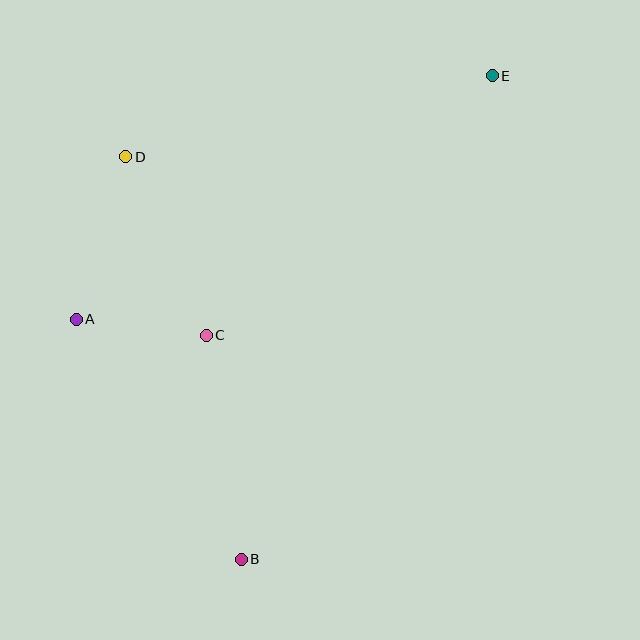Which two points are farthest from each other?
Points B and E are farthest from each other.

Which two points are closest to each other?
Points A and C are closest to each other.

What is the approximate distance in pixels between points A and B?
The distance between A and B is approximately 292 pixels.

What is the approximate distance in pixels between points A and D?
The distance between A and D is approximately 170 pixels.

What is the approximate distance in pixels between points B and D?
The distance between B and D is approximately 419 pixels.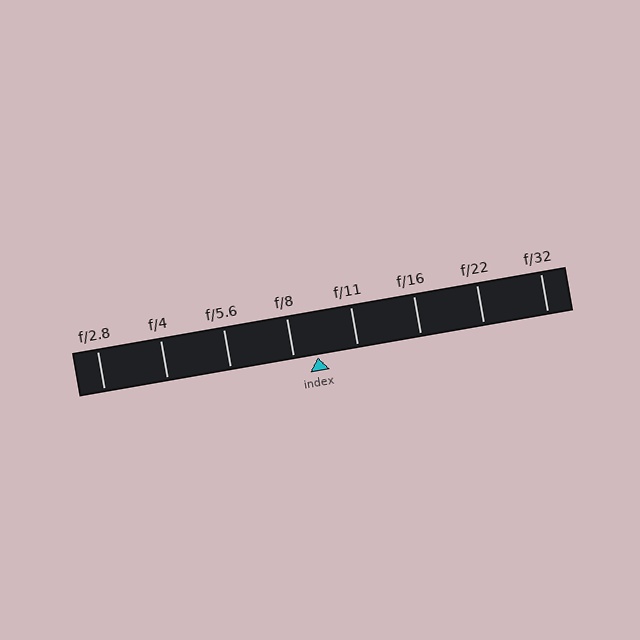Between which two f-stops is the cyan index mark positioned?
The index mark is between f/8 and f/11.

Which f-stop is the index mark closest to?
The index mark is closest to f/8.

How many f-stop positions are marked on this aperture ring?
There are 8 f-stop positions marked.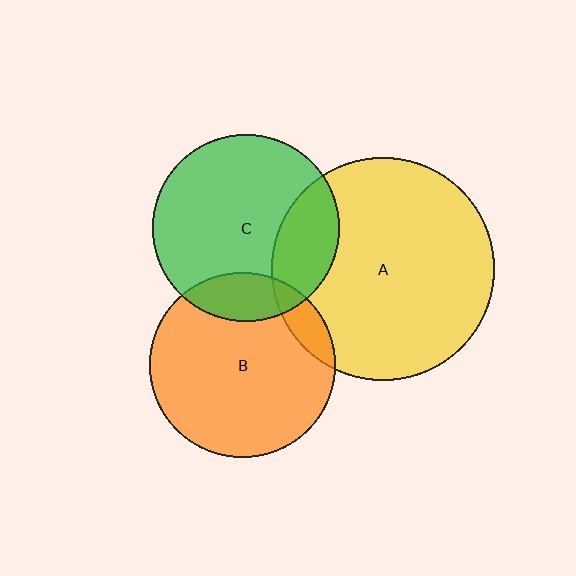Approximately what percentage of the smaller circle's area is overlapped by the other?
Approximately 15%.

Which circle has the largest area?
Circle A (yellow).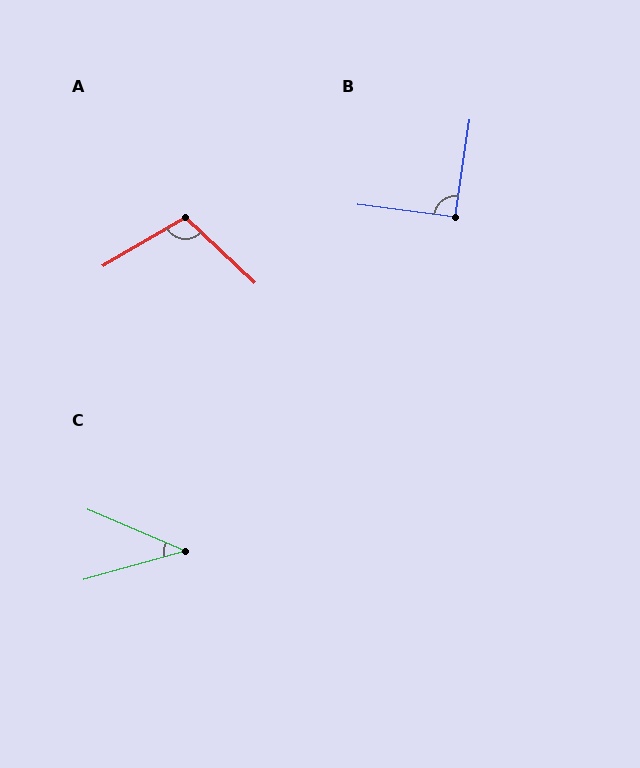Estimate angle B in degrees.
Approximately 91 degrees.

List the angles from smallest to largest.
C (39°), B (91°), A (107°).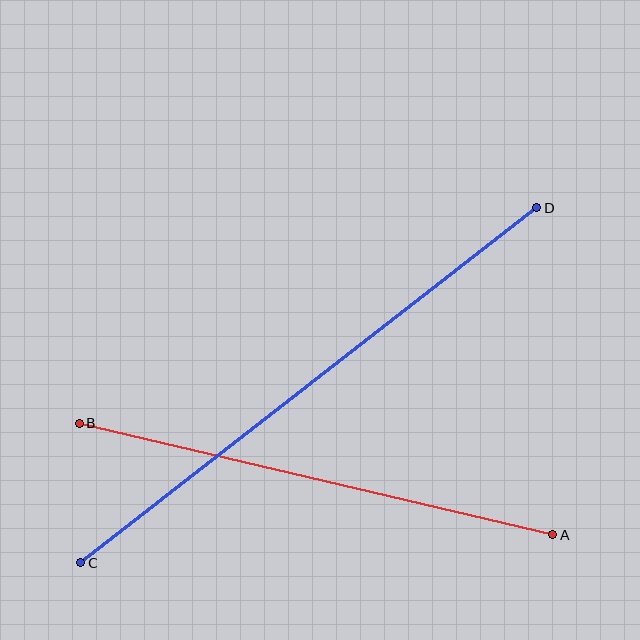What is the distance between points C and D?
The distance is approximately 578 pixels.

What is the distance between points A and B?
The distance is approximately 487 pixels.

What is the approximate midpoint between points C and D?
The midpoint is at approximately (309, 385) pixels.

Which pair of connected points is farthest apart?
Points C and D are farthest apart.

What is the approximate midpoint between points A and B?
The midpoint is at approximately (316, 479) pixels.